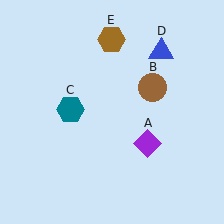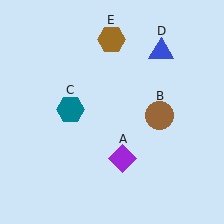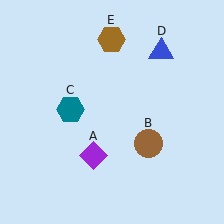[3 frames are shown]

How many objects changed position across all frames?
2 objects changed position: purple diamond (object A), brown circle (object B).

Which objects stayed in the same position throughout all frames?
Teal hexagon (object C) and blue triangle (object D) and brown hexagon (object E) remained stationary.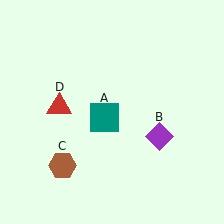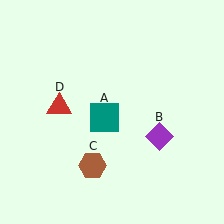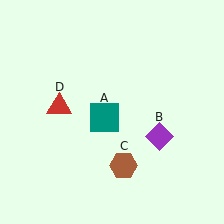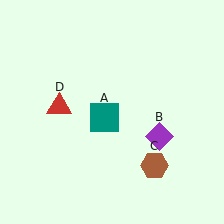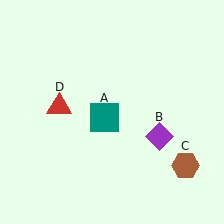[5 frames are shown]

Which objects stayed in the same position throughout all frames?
Teal square (object A) and purple diamond (object B) and red triangle (object D) remained stationary.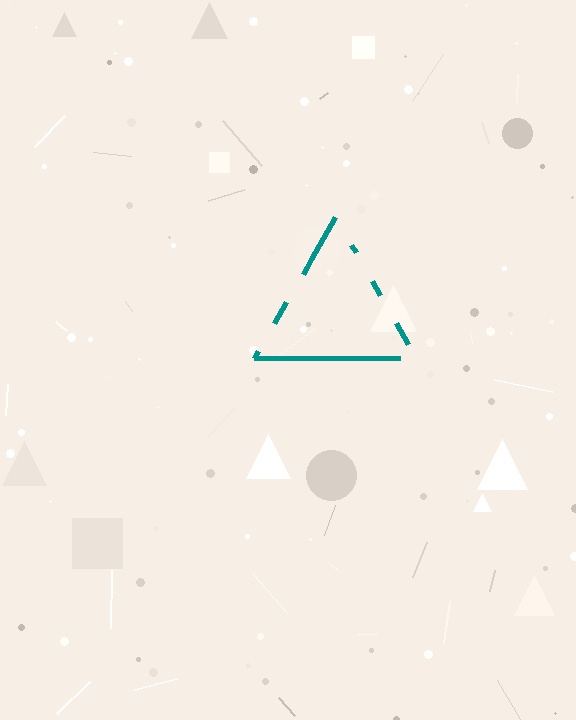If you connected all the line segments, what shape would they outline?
They would outline a triangle.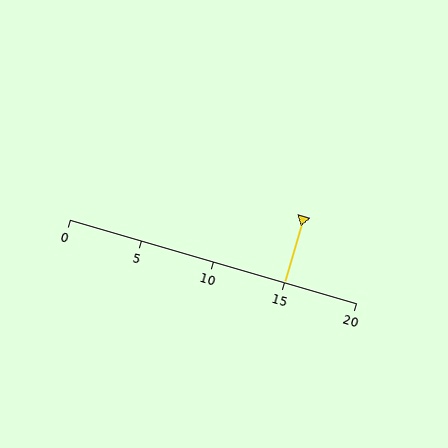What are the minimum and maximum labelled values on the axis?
The axis runs from 0 to 20.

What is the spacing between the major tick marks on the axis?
The major ticks are spaced 5 apart.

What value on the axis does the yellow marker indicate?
The marker indicates approximately 15.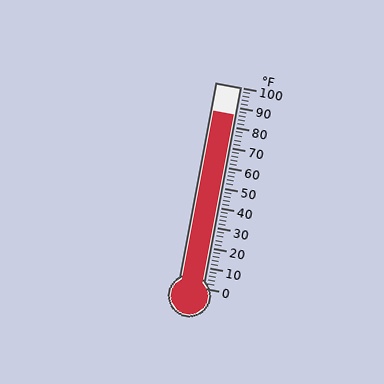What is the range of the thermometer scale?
The thermometer scale ranges from 0°F to 100°F.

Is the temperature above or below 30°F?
The temperature is above 30°F.